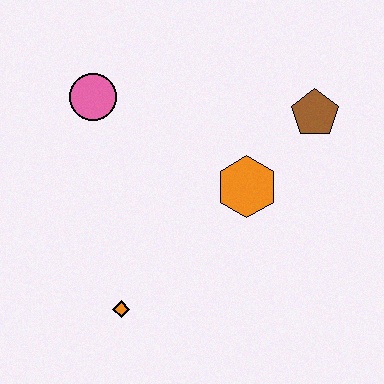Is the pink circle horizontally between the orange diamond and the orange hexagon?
No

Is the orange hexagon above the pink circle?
No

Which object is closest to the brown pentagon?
The orange hexagon is closest to the brown pentagon.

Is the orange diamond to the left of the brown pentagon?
Yes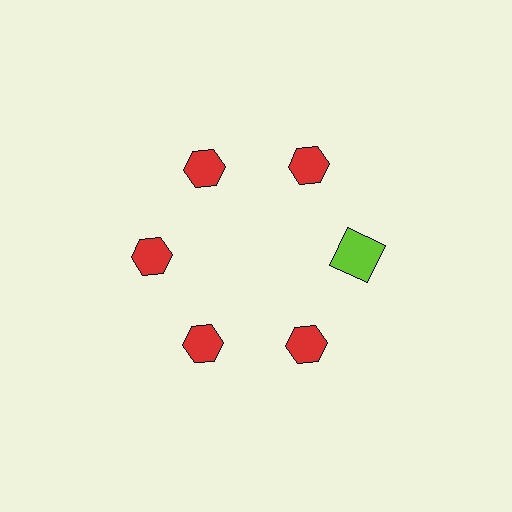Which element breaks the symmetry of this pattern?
The lime square at roughly the 3 o'clock position breaks the symmetry. All other shapes are red hexagons.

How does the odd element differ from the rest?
It differs in both color (lime instead of red) and shape (square instead of hexagon).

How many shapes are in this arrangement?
There are 6 shapes arranged in a ring pattern.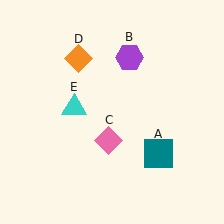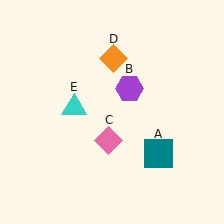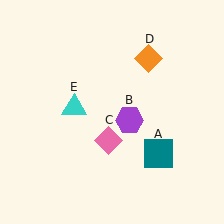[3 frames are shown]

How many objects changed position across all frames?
2 objects changed position: purple hexagon (object B), orange diamond (object D).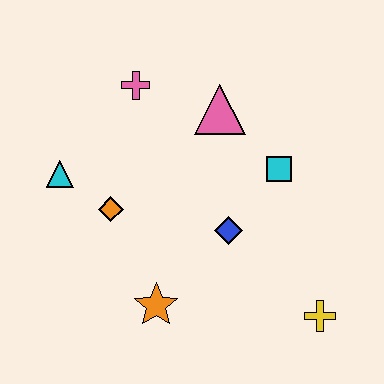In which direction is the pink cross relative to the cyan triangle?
The pink cross is above the cyan triangle.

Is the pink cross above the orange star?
Yes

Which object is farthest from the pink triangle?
The yellow cross is farthest from the pink triangle.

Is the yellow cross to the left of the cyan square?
No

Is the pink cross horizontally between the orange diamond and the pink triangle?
Yes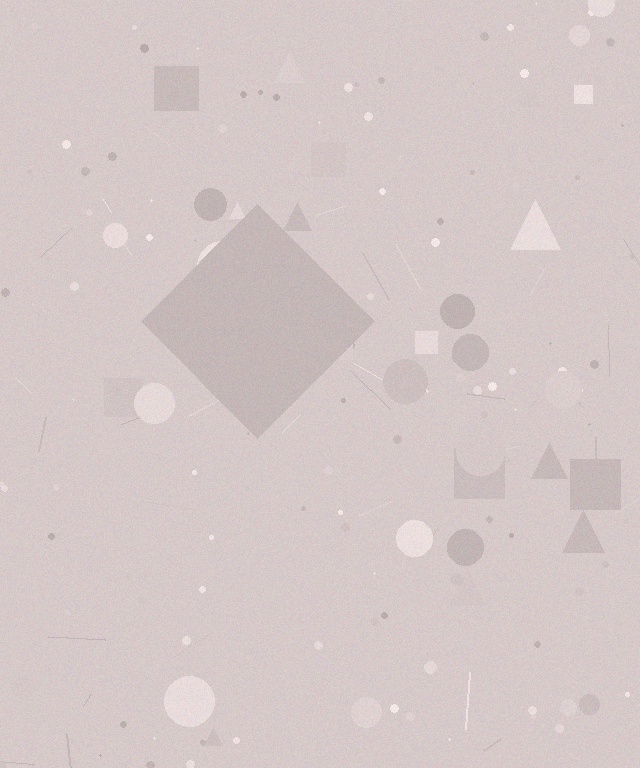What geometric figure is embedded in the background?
A diamond is embedded in the background.